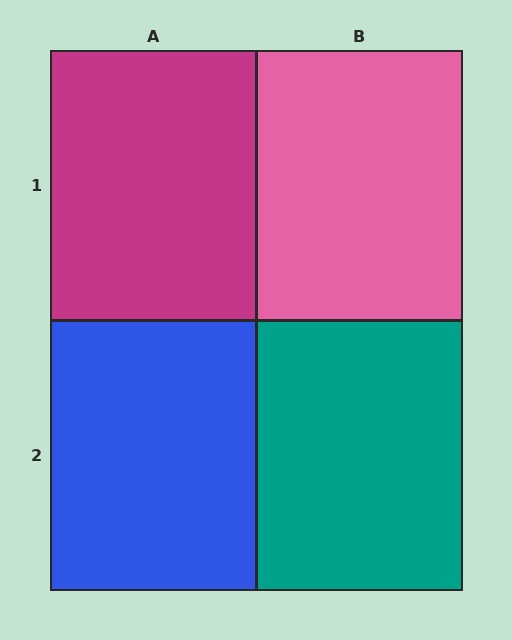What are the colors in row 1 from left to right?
Magenta, pink.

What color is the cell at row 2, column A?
Blue.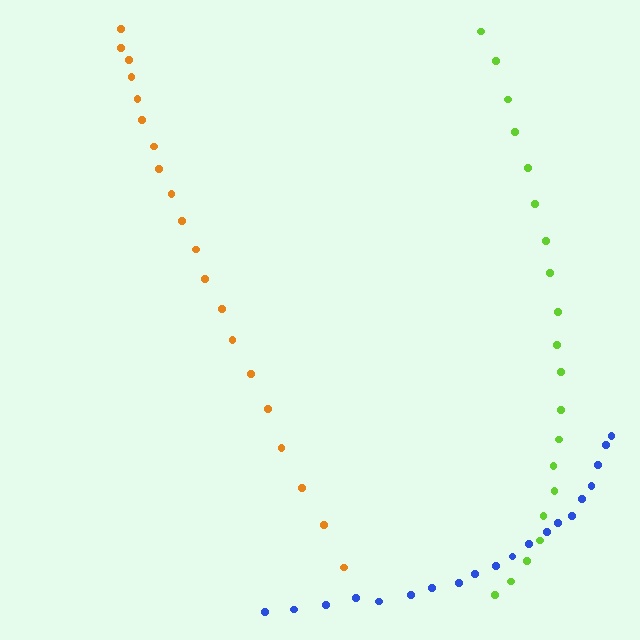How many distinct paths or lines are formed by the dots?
There are 3 distinct paths.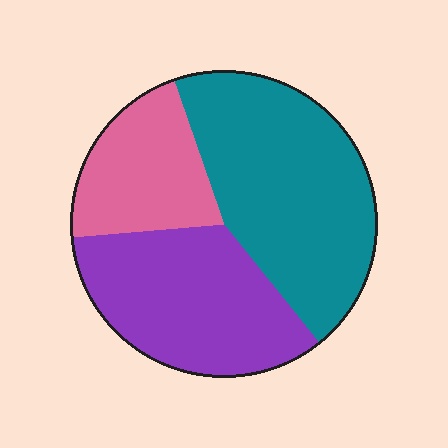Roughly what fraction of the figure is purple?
Purple takes up about one third (1/3) of the figure.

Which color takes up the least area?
Pink, at roughly 20%.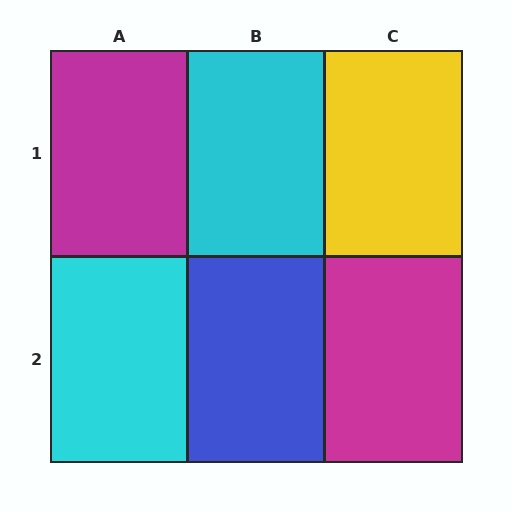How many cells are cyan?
2 cells are cyan.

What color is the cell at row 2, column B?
Blue.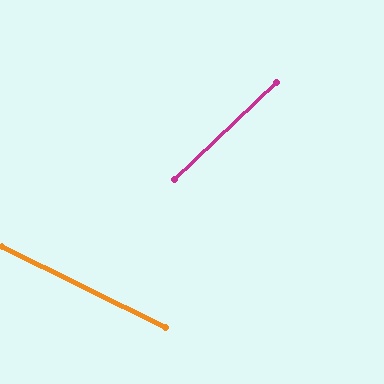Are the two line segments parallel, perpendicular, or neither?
Neither parallel nor perpendicular — they differ by about 70°.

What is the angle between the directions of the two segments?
Approximately 70 degrees.